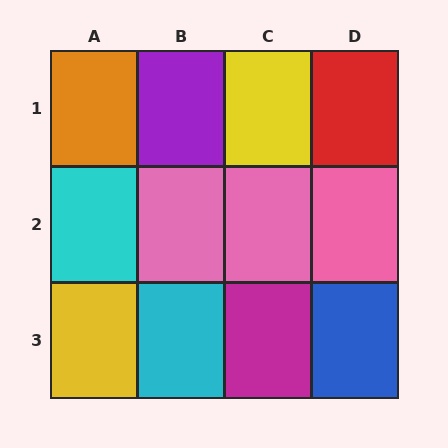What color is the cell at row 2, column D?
Pink.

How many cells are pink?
3 cells are pink.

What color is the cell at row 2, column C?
Pink.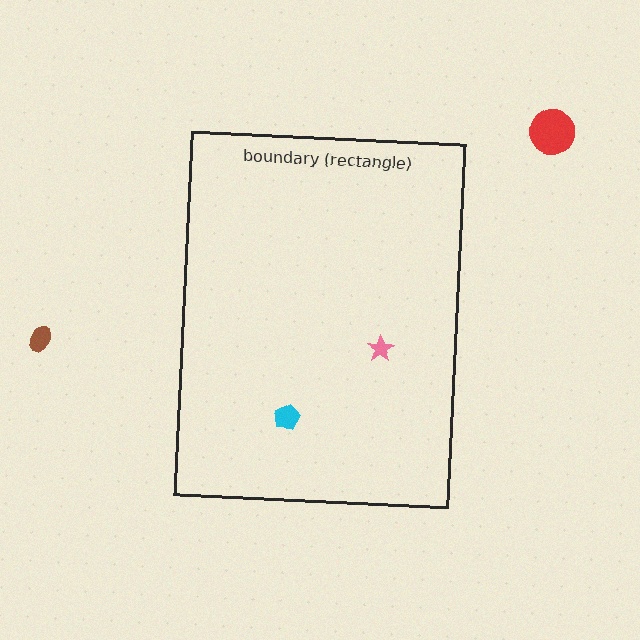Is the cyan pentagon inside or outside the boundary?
Inside.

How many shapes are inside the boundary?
2 inside, 2 outside.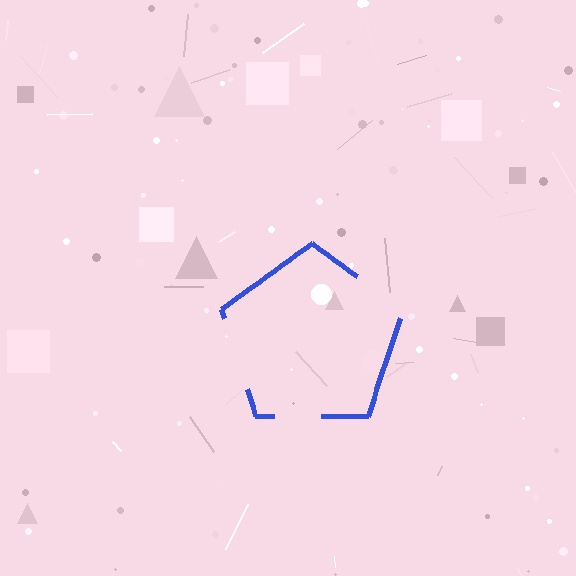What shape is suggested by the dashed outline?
The dashed outline suggests a pentagon.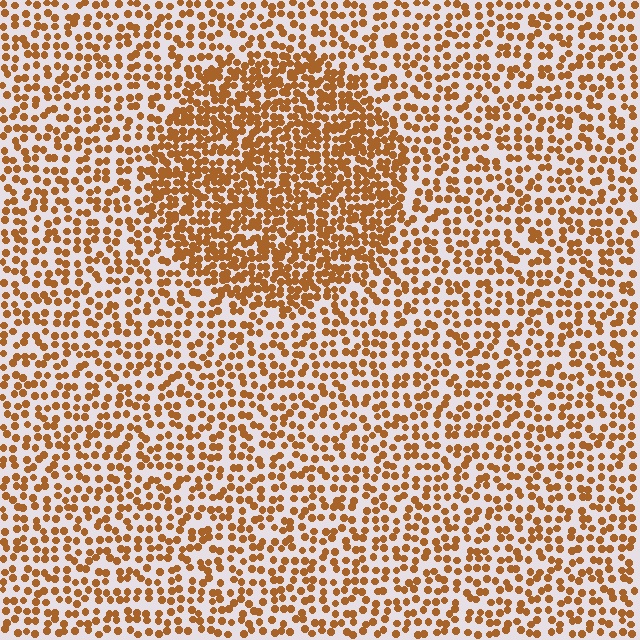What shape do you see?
I see a circle.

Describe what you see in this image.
The image contains small brown elements arranged at two different densities. A circle-shaped region is visible where the elements are more densely packed than the surrounding area.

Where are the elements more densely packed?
The elements are more densely packed inside the circle boundary.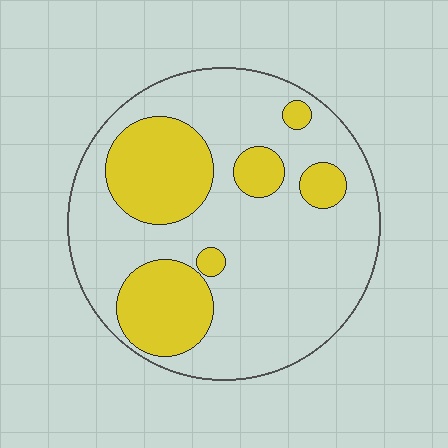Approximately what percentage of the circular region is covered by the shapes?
Approximately 30%.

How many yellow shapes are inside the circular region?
6.